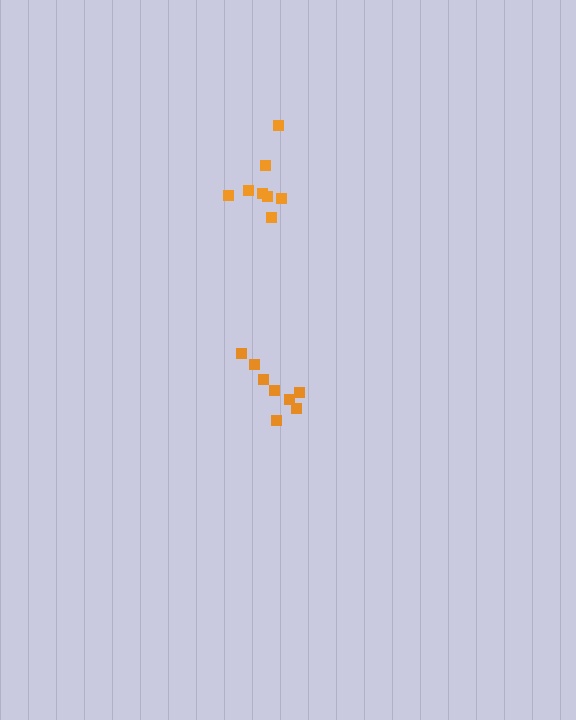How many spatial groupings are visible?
There are 2 spatial groupings.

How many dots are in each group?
Group 1: 8 dots, Group 2: 8 dots (16 total).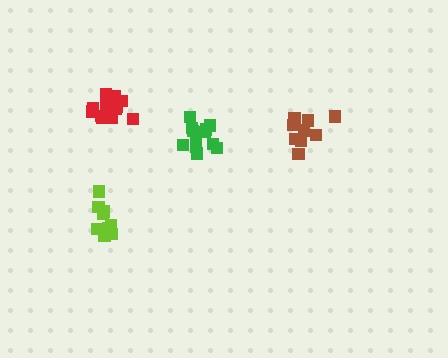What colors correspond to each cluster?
The clusters are colored: green, lime, brown, red.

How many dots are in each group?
Group 1: 12 dots, Group 2: 10 dots, Group 3: 9 dots, Group 4: 14 dots (45 total).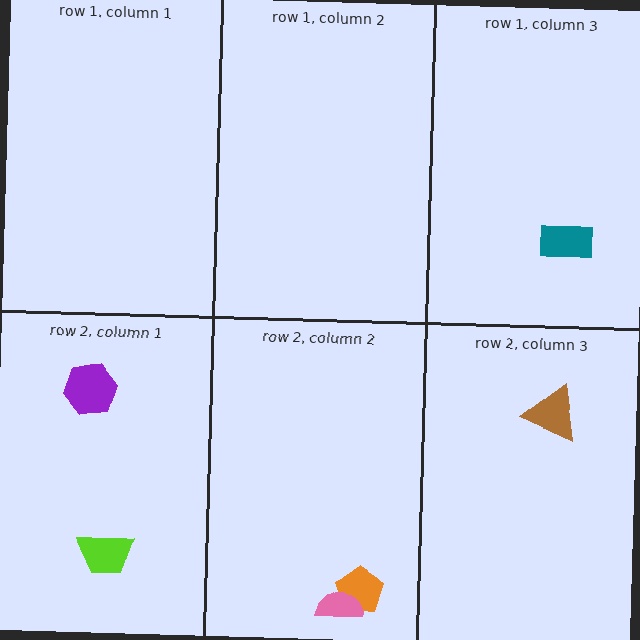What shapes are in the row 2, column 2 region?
The orange pentagon, the pink semicircle.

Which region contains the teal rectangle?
The row 1, column 3 region.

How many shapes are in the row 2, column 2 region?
2.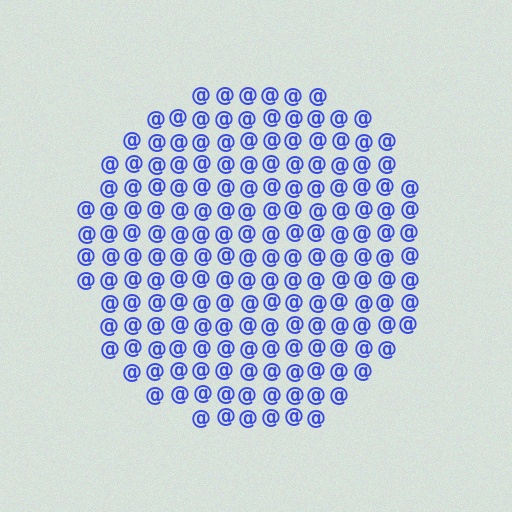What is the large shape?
The large shape is a circle.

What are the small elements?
The small elements are at signs.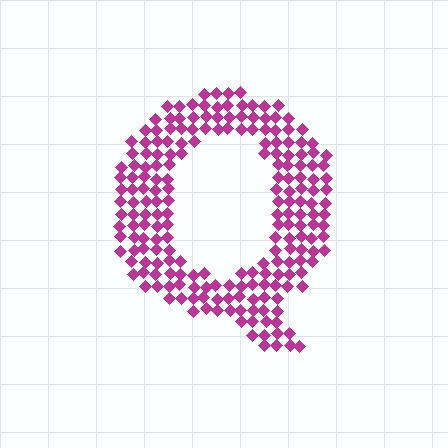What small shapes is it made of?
It is made of small diamonds.